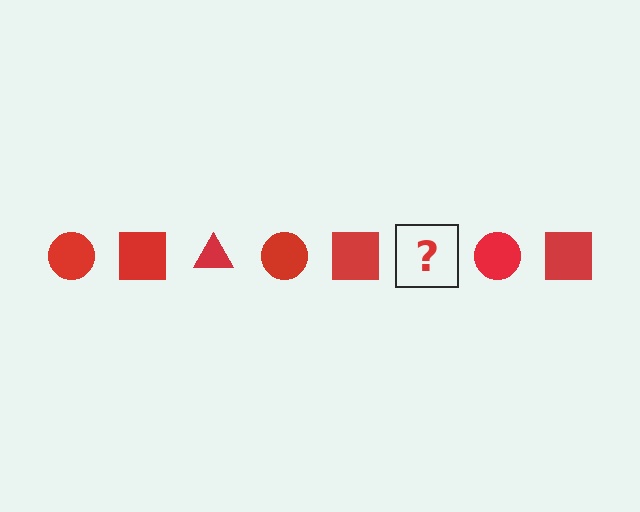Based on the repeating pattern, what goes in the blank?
The blank should be a red triangle.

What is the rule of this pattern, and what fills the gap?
The rule is that the pattern cycles through circle, square, triangle shapes in red. The gap should be filled with a red triangle.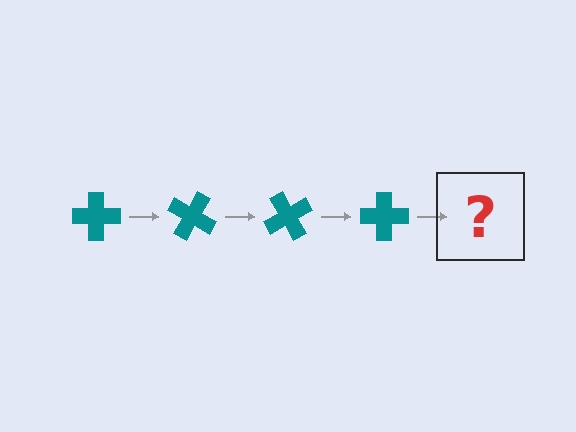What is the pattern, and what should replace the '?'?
The pattern is that the cross rotates 30 degrees each step. The '?' should be a teal cross rotated 120 degrees.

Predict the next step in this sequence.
The next step is a teal cross rotated 120 degrees.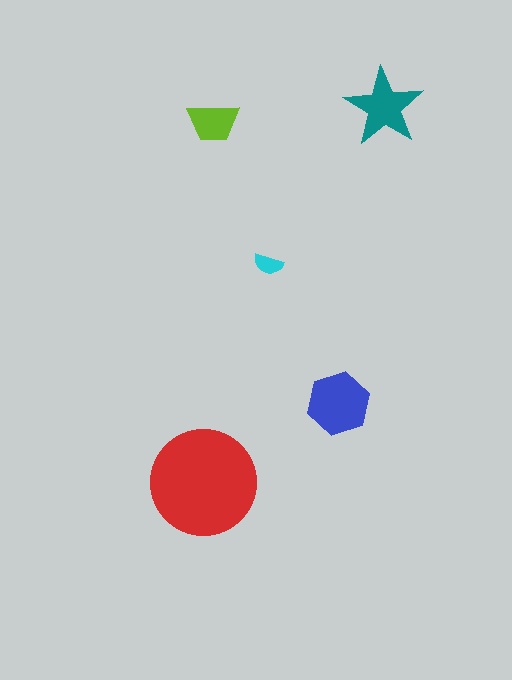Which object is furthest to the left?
The red circle is leftmost.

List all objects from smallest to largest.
The cyan semicircle, the lime trapezoid, the teal star, the blue hexagon, the red circle.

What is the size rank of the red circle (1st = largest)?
1st.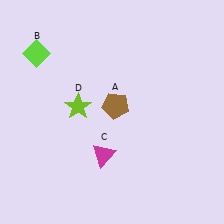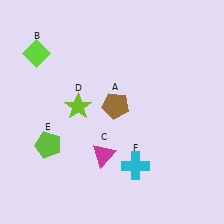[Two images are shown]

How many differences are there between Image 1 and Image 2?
There are 2 differences between the two images.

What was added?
A lime pentagon (E), a cyan cross (F) were added in Image 2.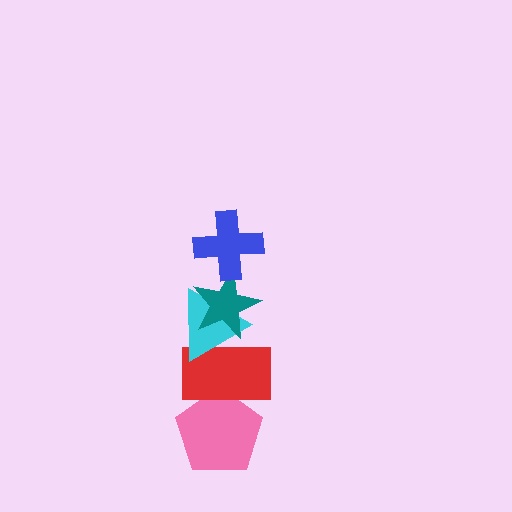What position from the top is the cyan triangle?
The cyan triangle is 3rd from the top.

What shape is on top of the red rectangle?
The cyan triangle is on top of the red rectangle.